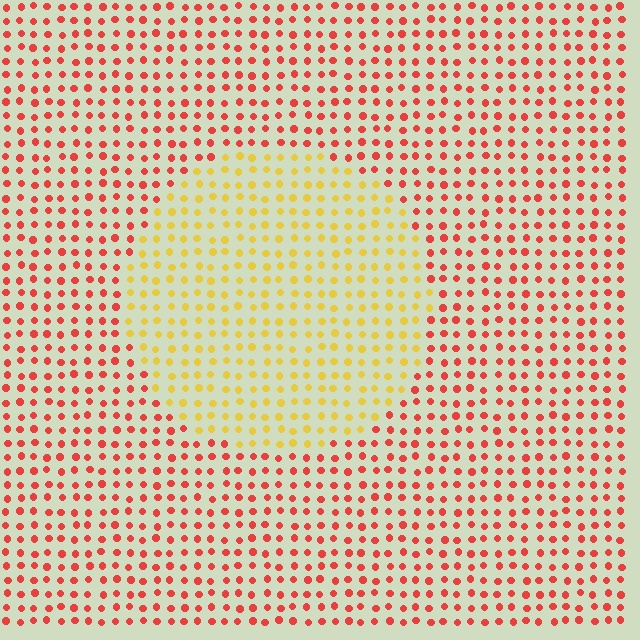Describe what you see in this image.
The image is filled with small red elements in a uniform arrangement. A circle-shaped region is visible where the elements are tinted to a slightly different hue, forming a subtle color boundary.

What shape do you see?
I see a circle.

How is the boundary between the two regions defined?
The boundary is defined purely by a slight shift in hue (about 50 degrees). Spacing, size, and orientation are identical on both sides.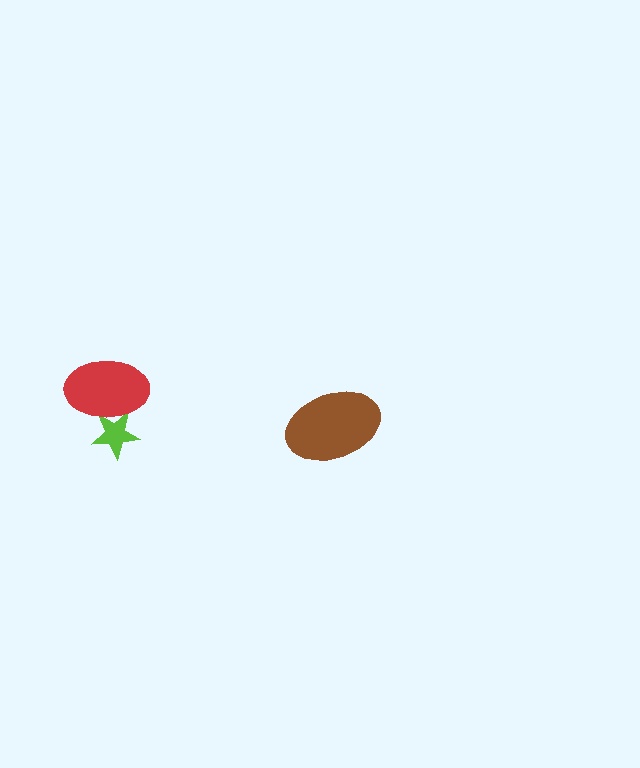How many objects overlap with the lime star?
1 object overlaps with the lime star.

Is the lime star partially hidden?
Yes, it is partially covered by another shape.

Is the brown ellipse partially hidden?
No, no other shape covers it.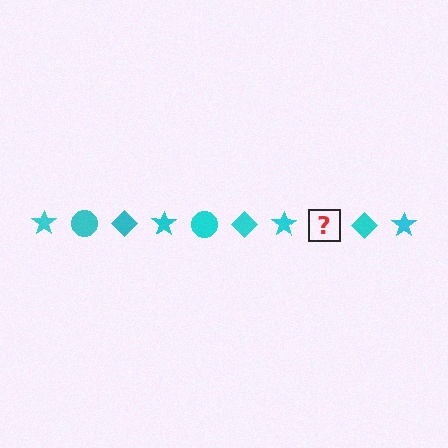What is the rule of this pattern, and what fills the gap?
The rule is that the pattern cycles through star, circle, diamond shapes in cyan. The gap should be filled with a cyan circle.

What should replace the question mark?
The question mark should be replaced with a cyan circle.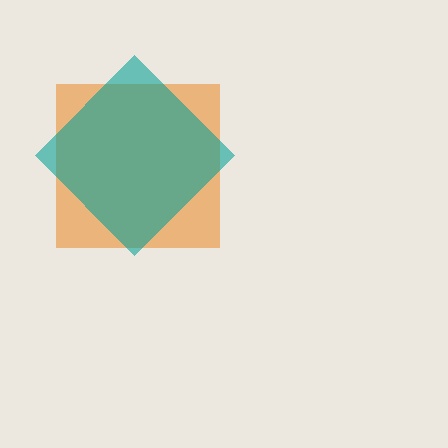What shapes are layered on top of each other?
The layered shapes are: an orange square, a teal diamond.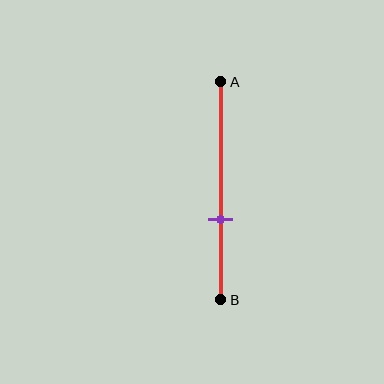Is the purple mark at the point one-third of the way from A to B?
No, the mark is at about 65% from A, not at the 33% one-third point.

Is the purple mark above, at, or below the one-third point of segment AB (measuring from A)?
The purple mark is below the one-third point of segment AB.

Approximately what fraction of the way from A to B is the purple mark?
The purple mark is approximately 65% of the way from A to B.